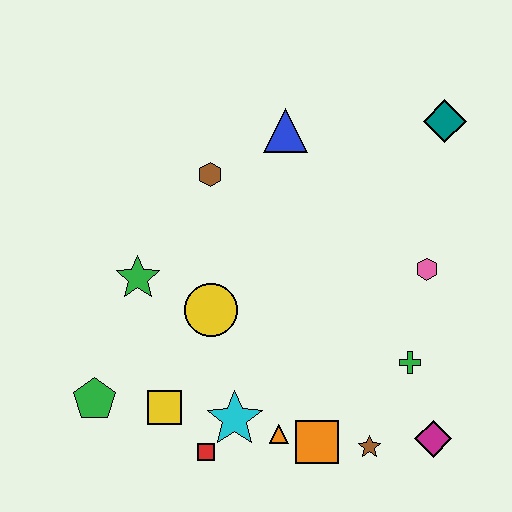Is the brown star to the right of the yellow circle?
Yes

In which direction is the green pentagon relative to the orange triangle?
The green pentagon is to the left of the orange triangle.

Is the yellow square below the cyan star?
No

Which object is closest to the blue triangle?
The brown hexagon is closest to the blue triangle.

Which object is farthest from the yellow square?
The teal diamond is farthest from the yellow square.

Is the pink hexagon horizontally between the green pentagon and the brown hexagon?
No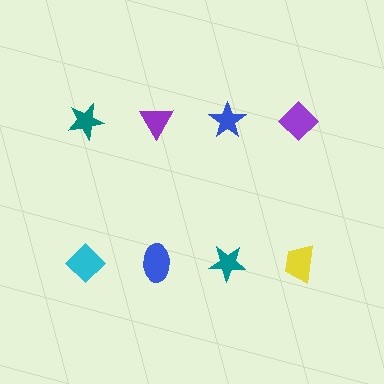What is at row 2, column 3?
A teal star.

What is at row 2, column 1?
A cyan diamond.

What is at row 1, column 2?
A purple triangle.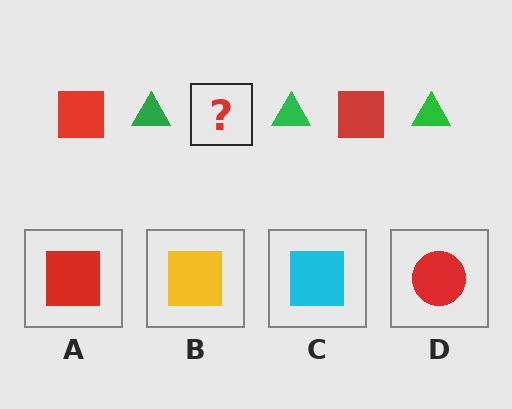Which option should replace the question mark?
Option A.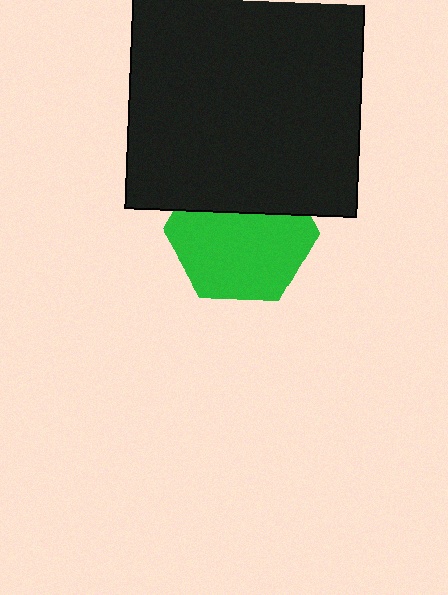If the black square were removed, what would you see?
You would see the complete green hexagon.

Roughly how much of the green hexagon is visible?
Most of it is visible (roughly 66%).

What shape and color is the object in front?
The object in front is a black square.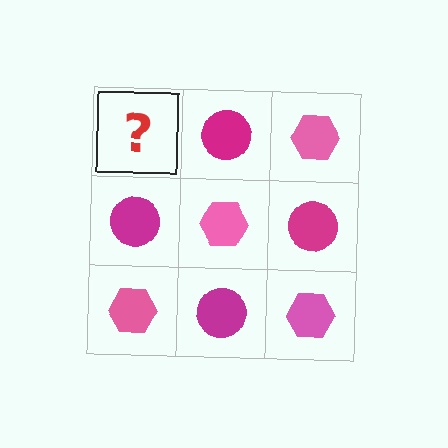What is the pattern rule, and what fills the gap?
The rule is that it alternates pink hexagon and magenta circle in a checkerboard pattern. The gap should be filled with a pink hexagon.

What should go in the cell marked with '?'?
The missing cell should contain a pink hexagon.